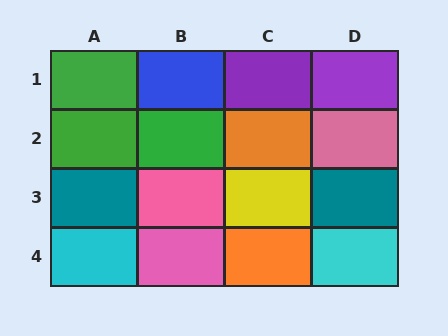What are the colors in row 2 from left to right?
Green, green, orange, pink.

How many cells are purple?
2 cells are purple.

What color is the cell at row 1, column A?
Green.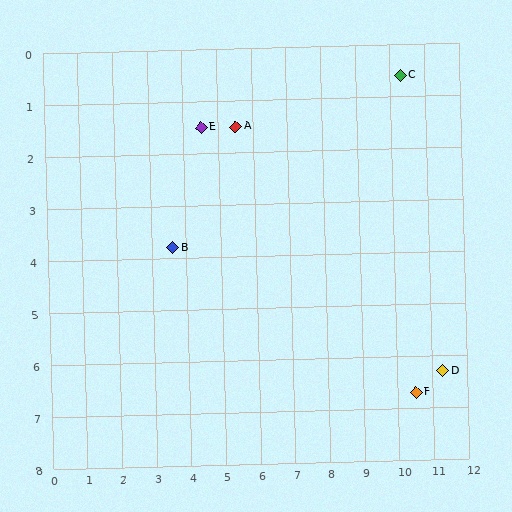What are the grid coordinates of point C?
Point C is at approximately (10.3, 0.6).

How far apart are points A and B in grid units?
Points A and B are about 3.0 grid units apart.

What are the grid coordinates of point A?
Point A is at approximately (5.5, 1.5).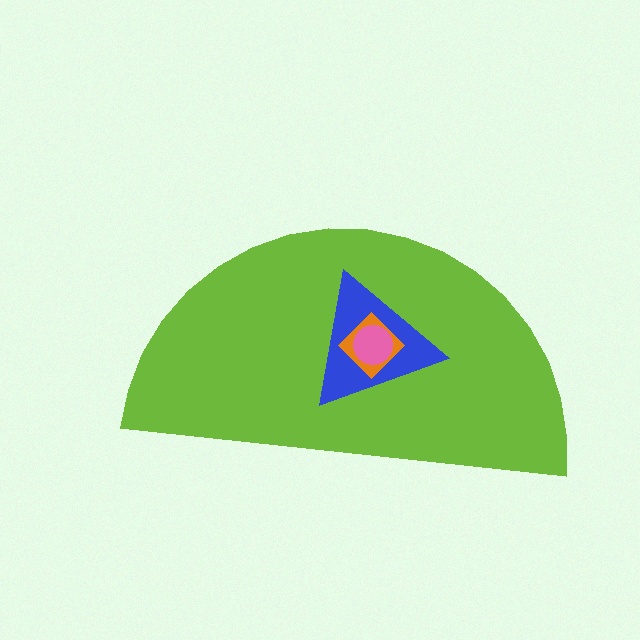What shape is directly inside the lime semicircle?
The blue triangle.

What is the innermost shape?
The pink circle.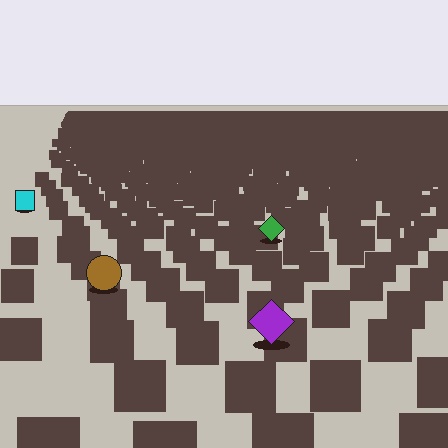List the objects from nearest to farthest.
From nearest to farthest: the purple diamond, the brown circle, the green diamond, the cyan square.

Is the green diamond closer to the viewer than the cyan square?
Yes. The green diamond is closer — you can tell from the texture gradient: the ground texture is coarser near it.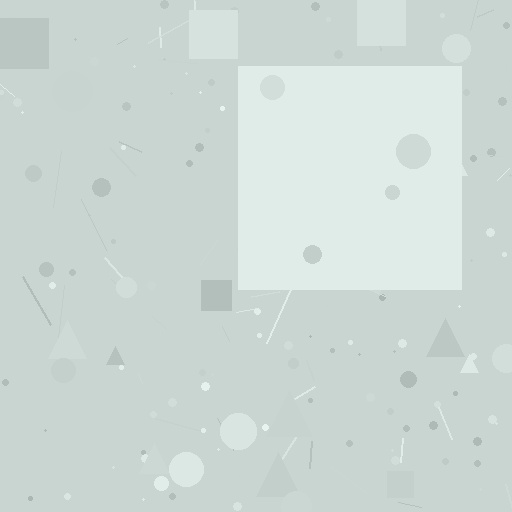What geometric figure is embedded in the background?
A square is embedded in the background.